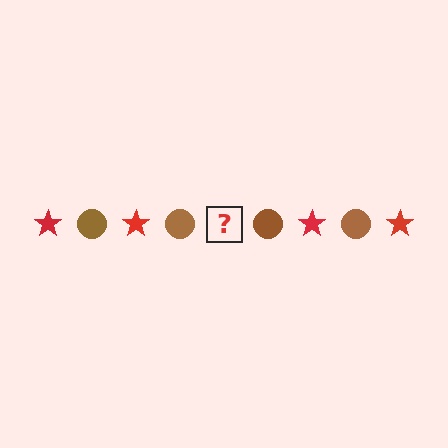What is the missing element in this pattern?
The missing element is a red star.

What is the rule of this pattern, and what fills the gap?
The rule is that the pattern alternates between red star and brown circle. The gap should be filled with a red star.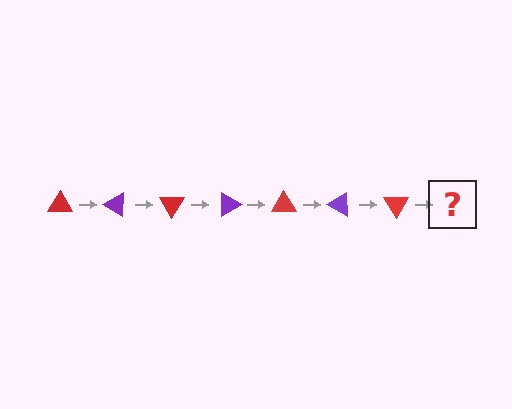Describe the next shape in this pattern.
It should be a purple triangle, rotated 210 degrees from the start.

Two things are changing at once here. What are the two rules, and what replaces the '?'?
The two rules are that it rotates 30 degrees each step and the color cycles through red and purple. The '?' should be a purple triangle, rotated 210 degrees from the start.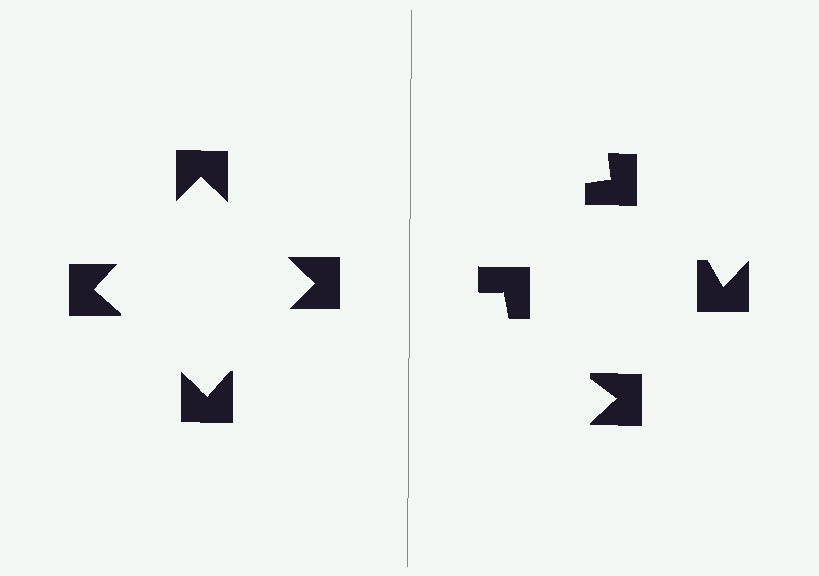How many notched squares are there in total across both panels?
8 — 4 on each side.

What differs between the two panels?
The notched squares are positioned identically on both sides; only the wedge orientations differ. On the left they align to a square; on the right they are misaligned.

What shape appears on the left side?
An illusory square.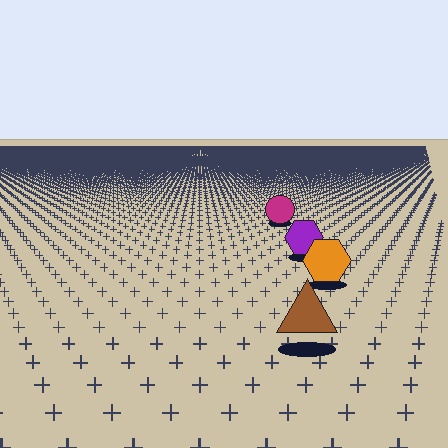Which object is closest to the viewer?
The brown triangle is closest. The texture marks near it are larger and more spread out.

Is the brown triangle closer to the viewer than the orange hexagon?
Yes. The brown triangle is closer — you can tell from the texture gradient: the ground texture is coarser near it.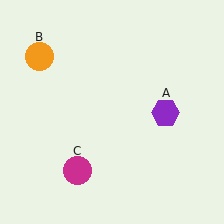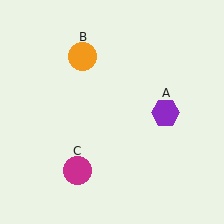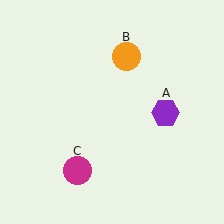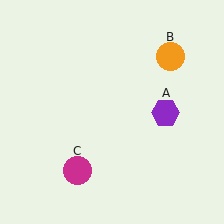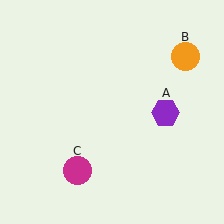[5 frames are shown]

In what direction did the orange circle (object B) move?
The orange circle (object B) moved right.